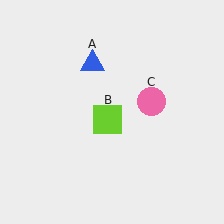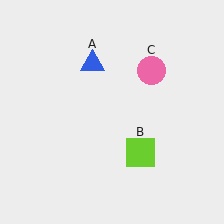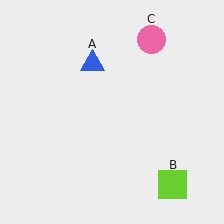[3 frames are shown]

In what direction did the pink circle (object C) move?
The pink circle (object C) moved up.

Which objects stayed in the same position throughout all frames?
Blue triangle (object A) remained stationary.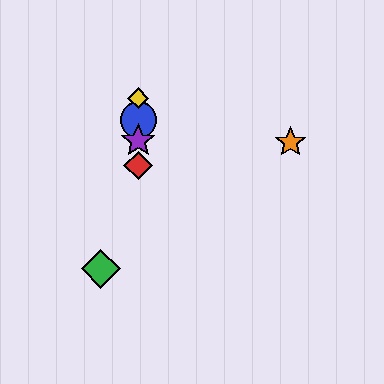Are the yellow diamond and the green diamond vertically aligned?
No, the yellow diamond is at x≈138 and the green diamond is at x≈101.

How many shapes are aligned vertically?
4 shapes (the red diamond, the blue circle, the yellow diamond, the purple star) are aligned vertically.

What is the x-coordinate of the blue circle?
The blue circle is at x≈138.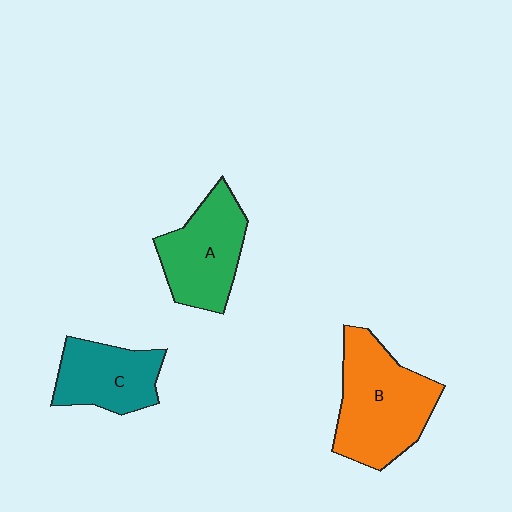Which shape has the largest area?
Shape B (orange).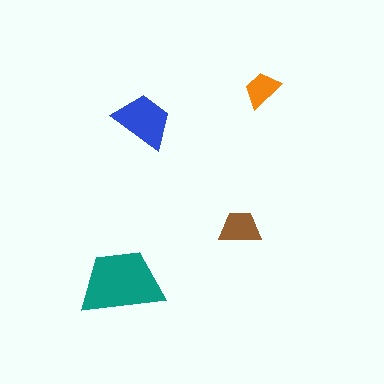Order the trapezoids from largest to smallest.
the teal one, the blue one, the brown one, the orange one.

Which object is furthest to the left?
The teal trapezoid is leftmost.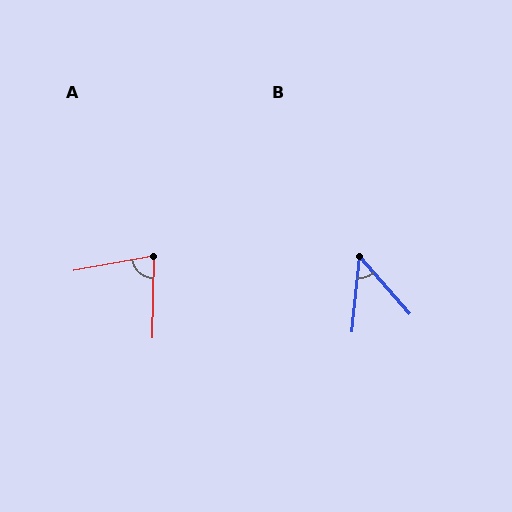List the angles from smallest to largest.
B (47°), A (79°).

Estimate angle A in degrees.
Approximately 79 degrees.